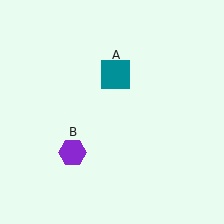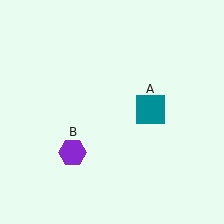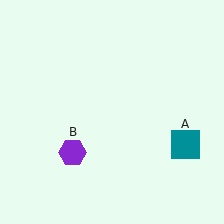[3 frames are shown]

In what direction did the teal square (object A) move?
The teal square (object A) moved down and to the right.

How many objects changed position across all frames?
1 object changed position: teal square (object A).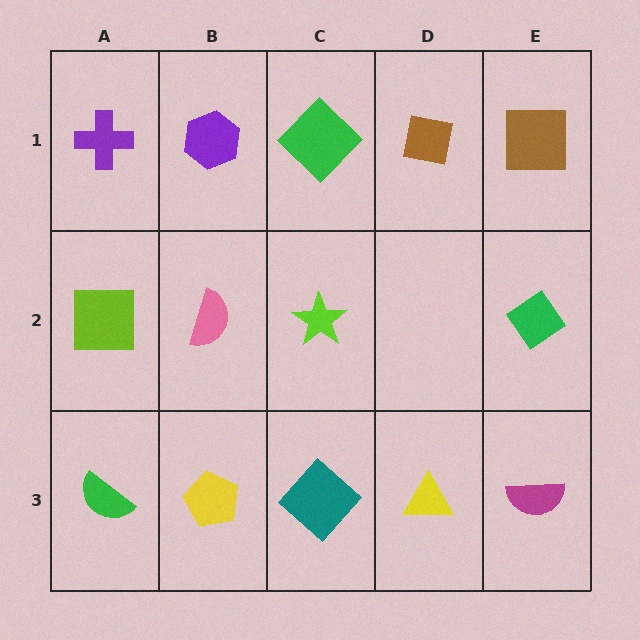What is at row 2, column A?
A lime square.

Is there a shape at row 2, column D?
No, that cell is empty.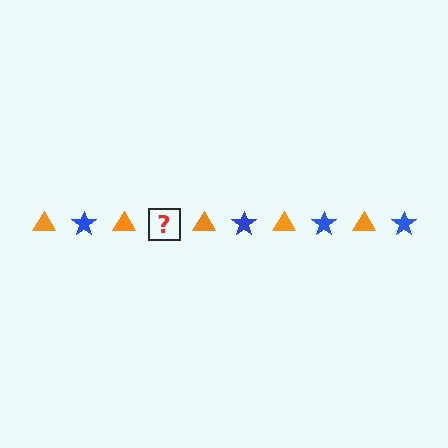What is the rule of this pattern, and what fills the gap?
The rule is that the pattern alternates between orange triangle and blue star. The gap should be filled with a blue star.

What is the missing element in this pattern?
The missing element is a blue star.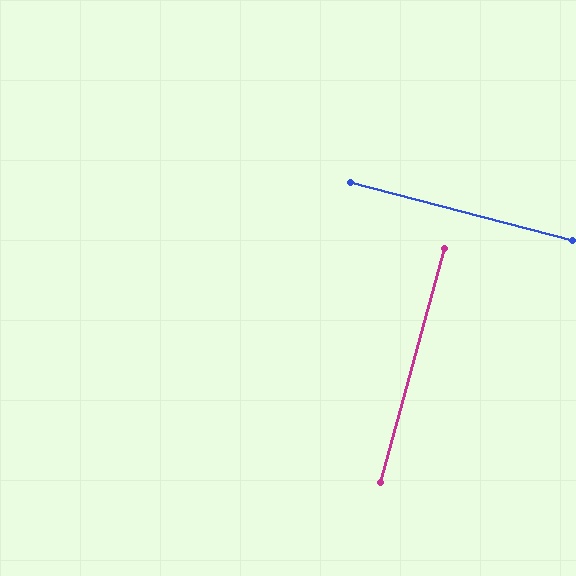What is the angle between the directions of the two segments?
Approximately 89 degrees.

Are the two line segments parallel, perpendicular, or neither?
Perpendicular — they meet at approximately 89°.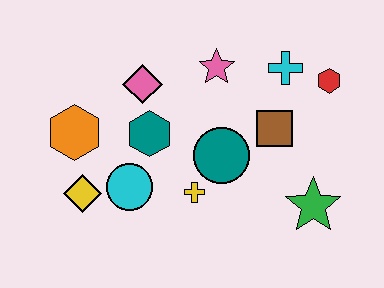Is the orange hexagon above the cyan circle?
Yes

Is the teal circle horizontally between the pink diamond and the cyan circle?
No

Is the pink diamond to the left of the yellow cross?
Yes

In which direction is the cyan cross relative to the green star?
The cyan cross is above the green star.